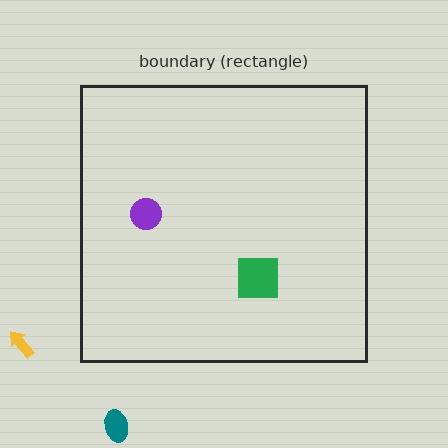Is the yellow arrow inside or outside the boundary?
Outside.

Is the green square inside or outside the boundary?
Inside.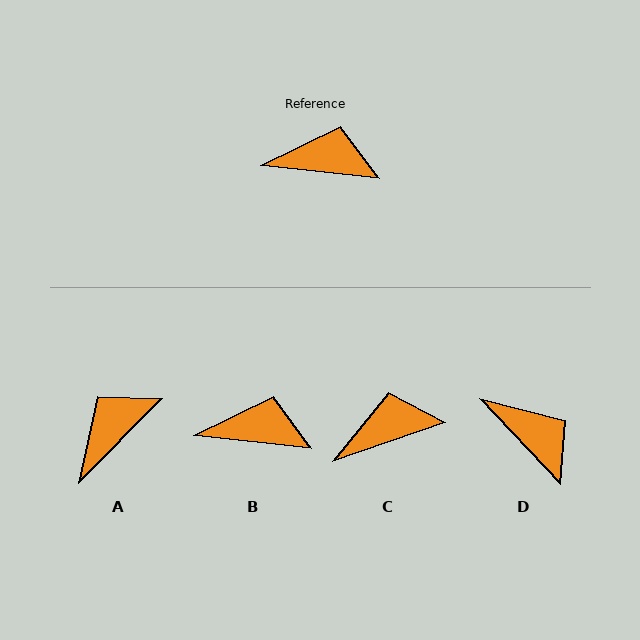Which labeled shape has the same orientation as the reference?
B.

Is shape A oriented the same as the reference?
No, it is off by about 51 degrees.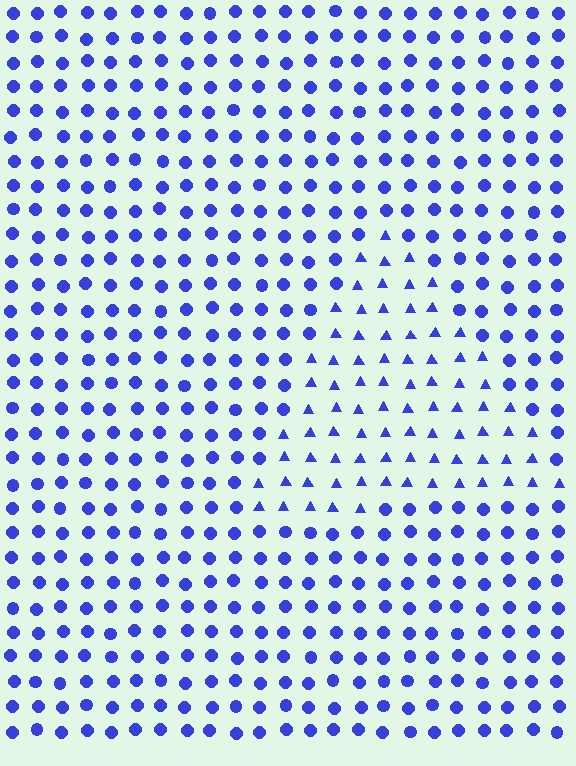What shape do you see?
I see a triangle.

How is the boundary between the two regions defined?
The boundary is defined by a change in element shape: triangles inside vs. circles outside. All elements share the same color and spacing.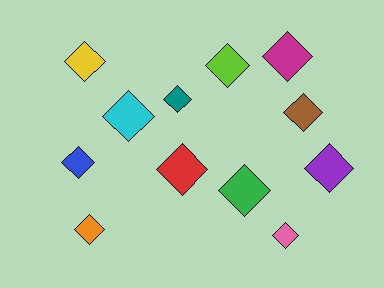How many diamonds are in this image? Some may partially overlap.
There are 12 diamonds.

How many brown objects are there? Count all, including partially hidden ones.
There is 1 brown object.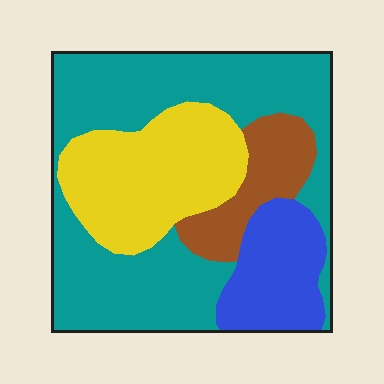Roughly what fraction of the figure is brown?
Brown takes up less than a quarter of the figure.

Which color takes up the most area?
Teal, at roughly 50%.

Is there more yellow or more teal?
Teal.